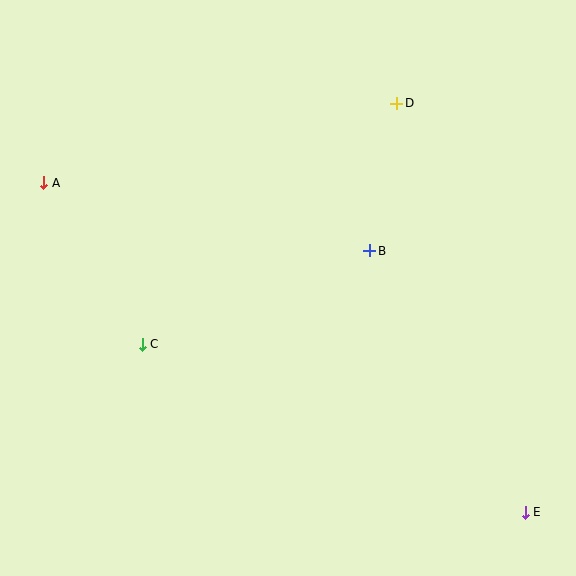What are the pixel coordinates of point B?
Point B is at (370, 251).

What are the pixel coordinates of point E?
Point E is at (525, 512).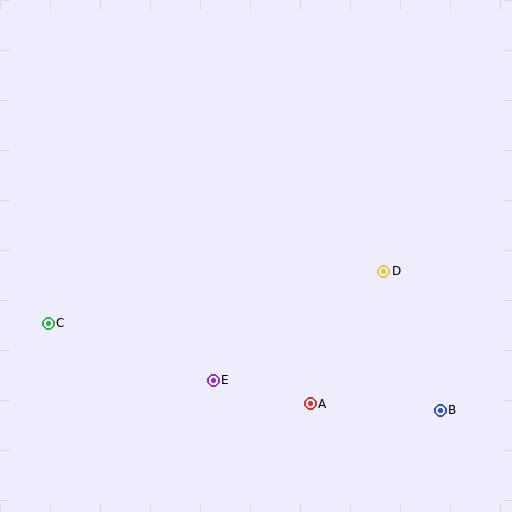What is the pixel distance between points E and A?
The distance between E and A is 100 pixels.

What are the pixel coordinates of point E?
Point E is at (213, 380).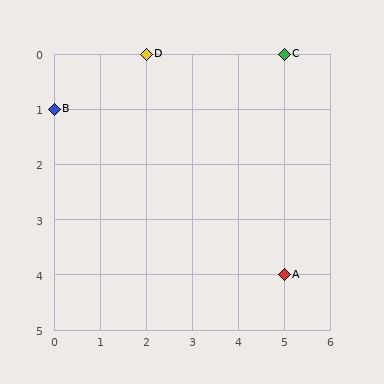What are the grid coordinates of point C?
Point C is at grid coordinates (5, 0).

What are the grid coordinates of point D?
Point D is at grid coordinates (2, 0).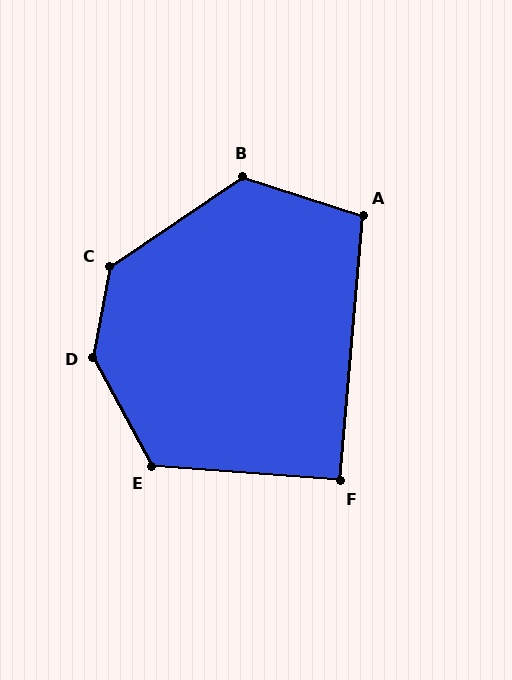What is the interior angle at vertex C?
Approximately 134 degrees (obtuse).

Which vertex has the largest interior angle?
D, at approximately 141 degrees.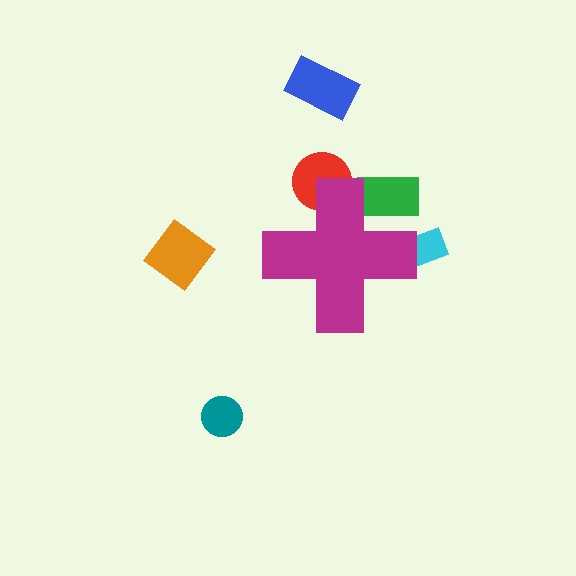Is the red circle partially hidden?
Yes, the red circle is partially hidden behind the magenta cross.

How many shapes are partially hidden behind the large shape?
3 shapes are partially hidden.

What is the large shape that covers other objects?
A magenta cross.